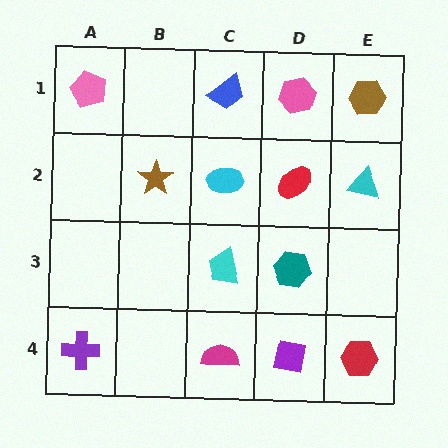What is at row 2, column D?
A red ellipse.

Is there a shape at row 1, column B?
No, that cell is empty.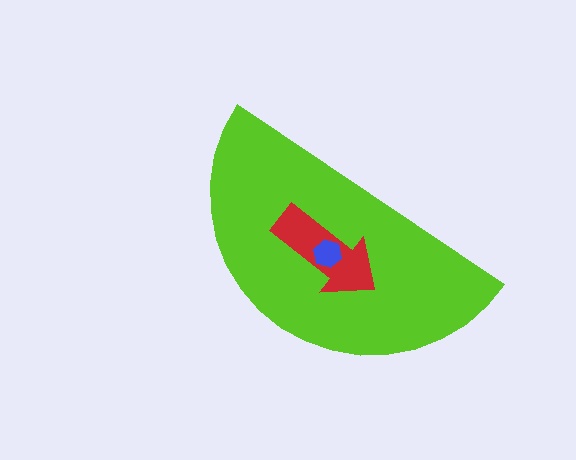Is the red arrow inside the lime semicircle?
Yes.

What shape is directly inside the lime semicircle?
The red arrow.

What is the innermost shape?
The blue hexagon.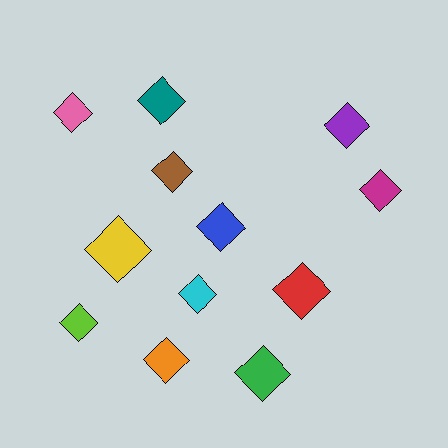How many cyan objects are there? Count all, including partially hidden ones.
There is 1 cyan object.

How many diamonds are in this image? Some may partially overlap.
There are 12 diamonds.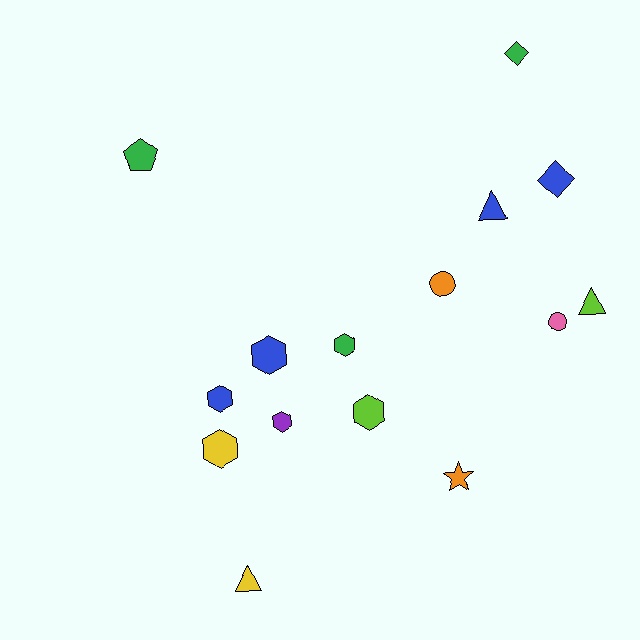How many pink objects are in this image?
There is 1 pink object.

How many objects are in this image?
There are 15 objects.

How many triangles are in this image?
There are 3 triangles.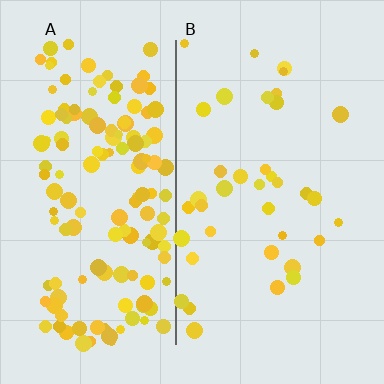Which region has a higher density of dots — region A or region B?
A (the left).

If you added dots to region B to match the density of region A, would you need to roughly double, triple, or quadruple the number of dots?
Approximately quadruple.